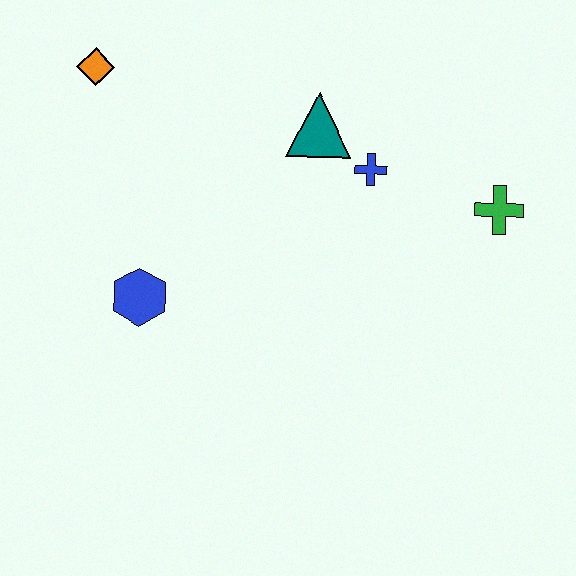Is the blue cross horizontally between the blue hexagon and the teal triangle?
No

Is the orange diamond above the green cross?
Yes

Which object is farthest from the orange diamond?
The green cross is farthest from the orange diamond.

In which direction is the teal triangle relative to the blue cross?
The teal triangle is to the left of the blue cross.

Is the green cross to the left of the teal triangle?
No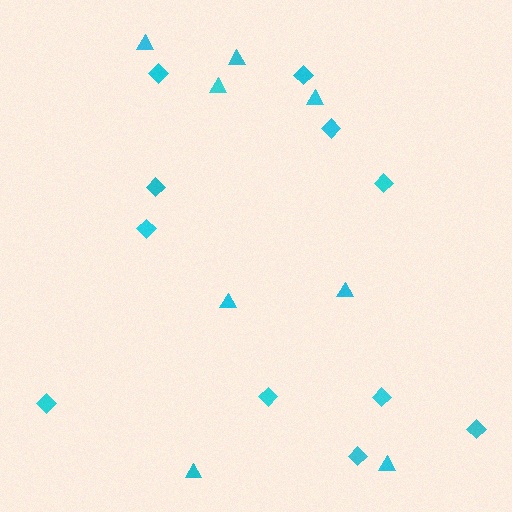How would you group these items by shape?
There are 2 groups: one group of diamonds (11) and one group of triangles (8).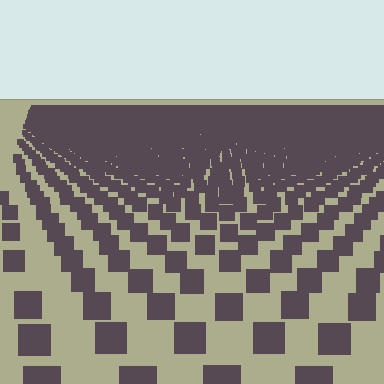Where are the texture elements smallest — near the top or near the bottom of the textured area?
Near the top.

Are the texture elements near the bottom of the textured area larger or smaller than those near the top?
Larger. Near the bottom, elements are closer to the viewer and appear at a bigger on-screen size.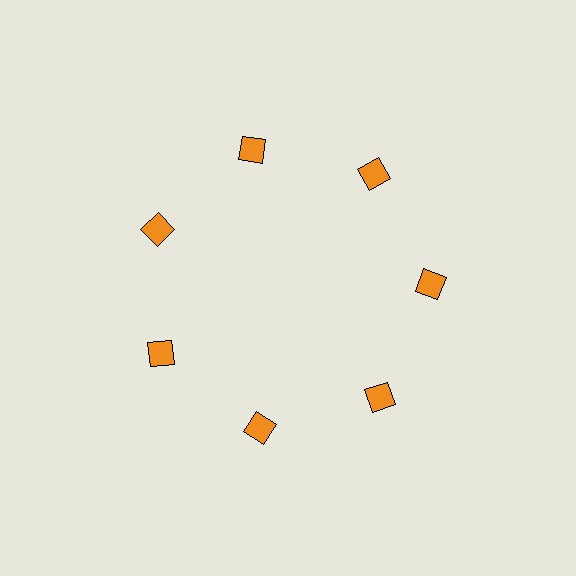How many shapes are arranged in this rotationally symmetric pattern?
There are 7 shapes, arranged in 7 groups of 1.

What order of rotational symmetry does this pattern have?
This pattern has 7-fold rotational symmetry.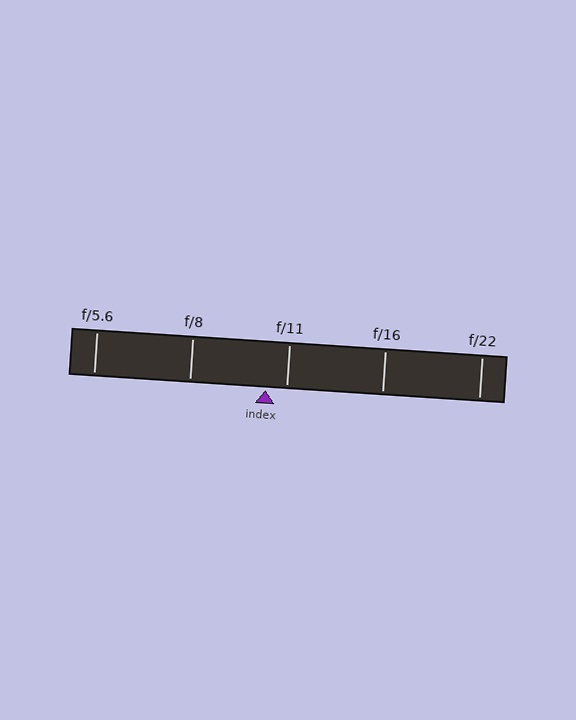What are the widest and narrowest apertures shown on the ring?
The widest aperture shown is f/5.6 and the narrowest is f/22.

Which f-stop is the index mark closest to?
The index mark is closest to f/11.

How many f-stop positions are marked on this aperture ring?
There are 5 f-stop positions marked.